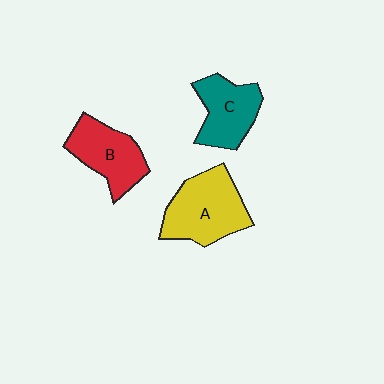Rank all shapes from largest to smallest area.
From largest to smallest: A (yellow), B (red), C (teal).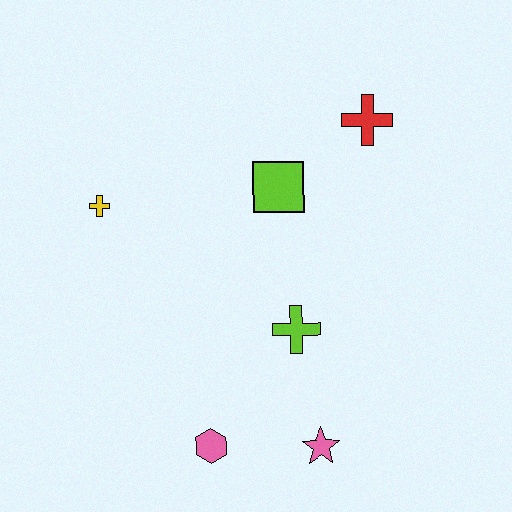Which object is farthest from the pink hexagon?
The red cross is farthest from the pink hexagon.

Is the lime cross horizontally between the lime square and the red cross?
Yes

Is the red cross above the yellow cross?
Yes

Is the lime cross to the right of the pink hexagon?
Yes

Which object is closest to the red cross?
The lime square is closest to the red cross.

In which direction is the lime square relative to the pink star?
The lime square is above the pink star.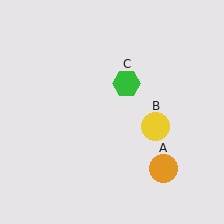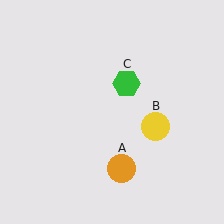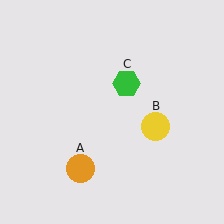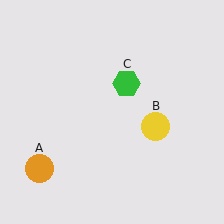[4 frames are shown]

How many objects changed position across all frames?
1 object changed position: orange circle (object A).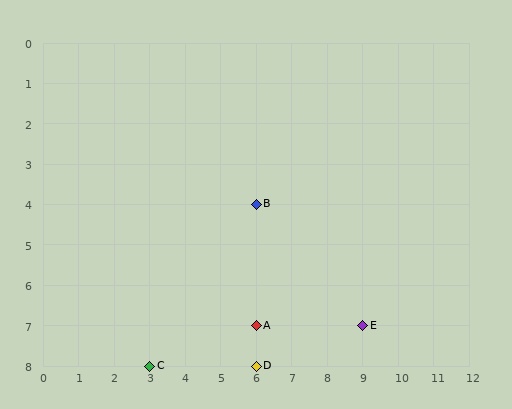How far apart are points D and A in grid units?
Points D and A are 1 row apart.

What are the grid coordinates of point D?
Point D is at grid coordinates (6, 8).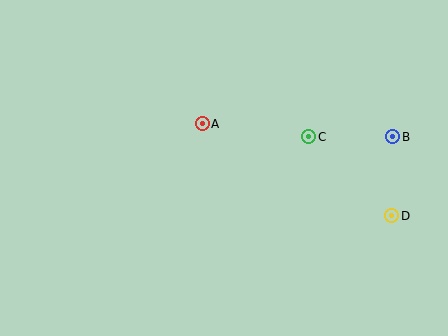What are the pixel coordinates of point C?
Point C is at (309, 137).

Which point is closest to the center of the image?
Point A at (202, 124) is closest to the center.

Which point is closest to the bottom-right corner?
Point D is closest to the bottom-right corner.